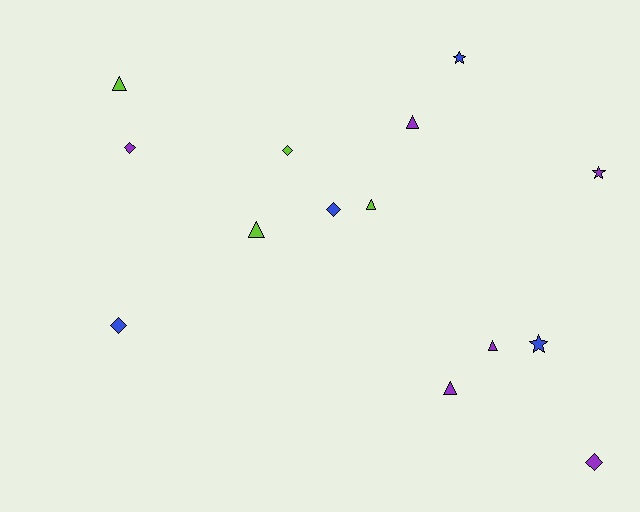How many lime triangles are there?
There are 3 lime triangles.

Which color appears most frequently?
Purple, with 6 objects.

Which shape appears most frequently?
Triangle, with 6 objects.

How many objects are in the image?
There are 14 objects.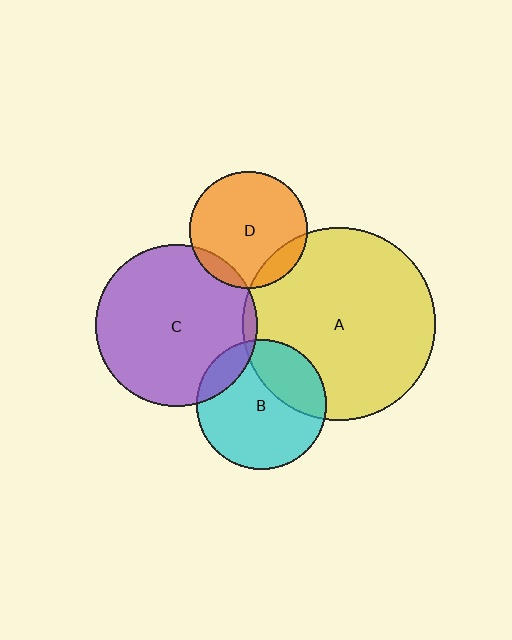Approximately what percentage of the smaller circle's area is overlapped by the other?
Approximately 15%.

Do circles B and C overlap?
Yes.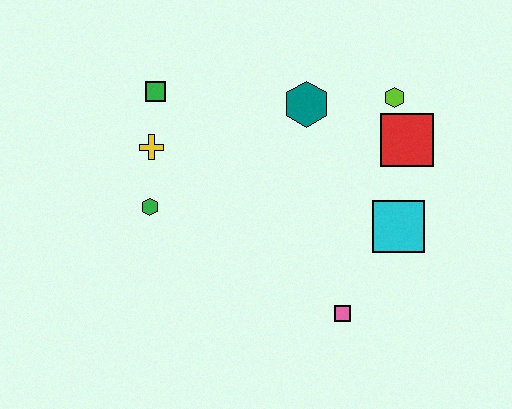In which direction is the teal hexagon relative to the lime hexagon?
The teal hexagon is to the left of the lime hexagon.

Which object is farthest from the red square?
The green hexagon is farthest from the red square.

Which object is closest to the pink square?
The cyan square is closest to the pink square.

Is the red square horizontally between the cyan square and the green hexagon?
No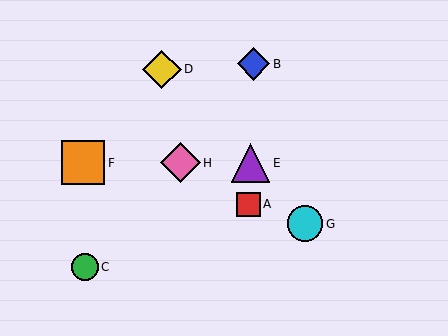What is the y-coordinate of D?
Object D is at y≈69.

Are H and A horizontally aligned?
No, H is at y≈163 and A is at y≈204.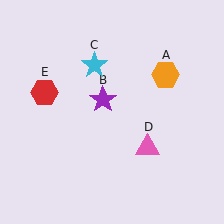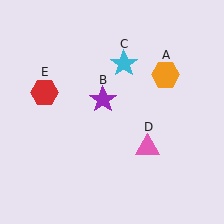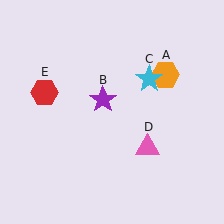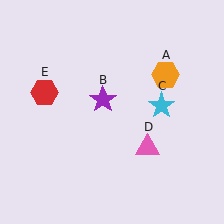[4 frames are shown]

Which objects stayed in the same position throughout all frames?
Orange hexagon (object A) and purple star (object B) and pink triangle (object D) and red hexagon (object E) remained stationary.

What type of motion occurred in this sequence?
The cyan star (object C) rotated clockwise around the center of the scene.